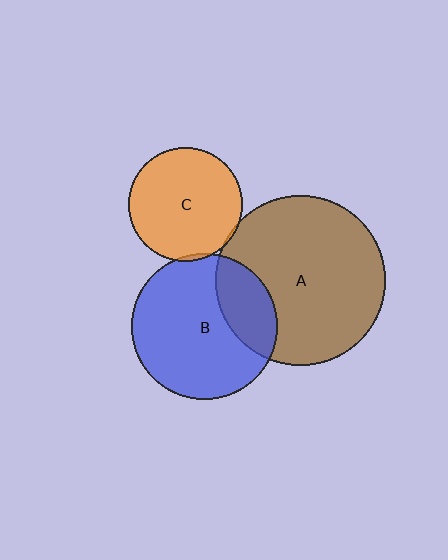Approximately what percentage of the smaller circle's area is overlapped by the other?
Approximately 5%.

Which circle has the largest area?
Circle A (brown).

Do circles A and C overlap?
Yes.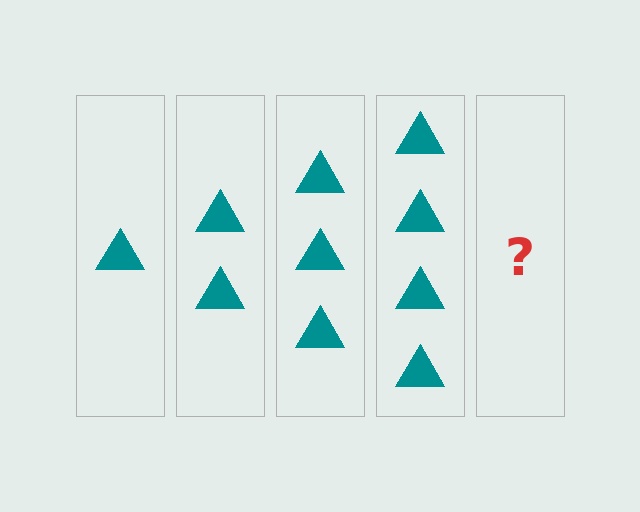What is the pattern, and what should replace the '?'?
The pattern is that each step adds one more triangle. The '?' should be 5 triangles.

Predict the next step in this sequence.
The next step is 5 triangles.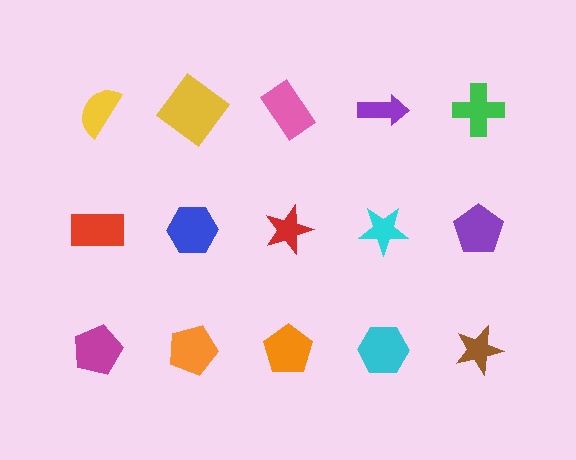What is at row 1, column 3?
A pink rectangle.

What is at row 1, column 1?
A yellow semicircle.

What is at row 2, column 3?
A red star.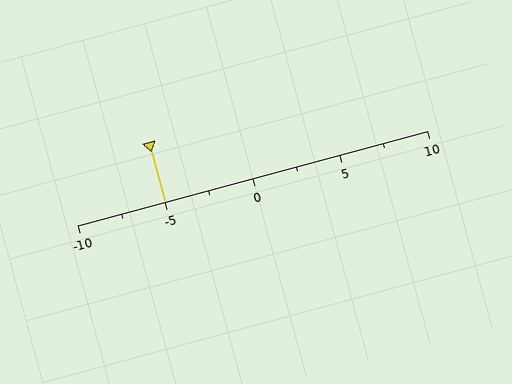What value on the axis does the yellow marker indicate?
The marker indicates approximately -5.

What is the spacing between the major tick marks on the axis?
The major ticks are spaced 5 apart.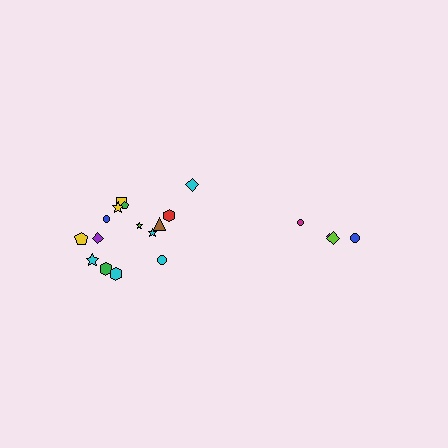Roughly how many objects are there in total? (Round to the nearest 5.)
Roughly 20 objects in total.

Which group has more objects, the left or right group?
The left group.